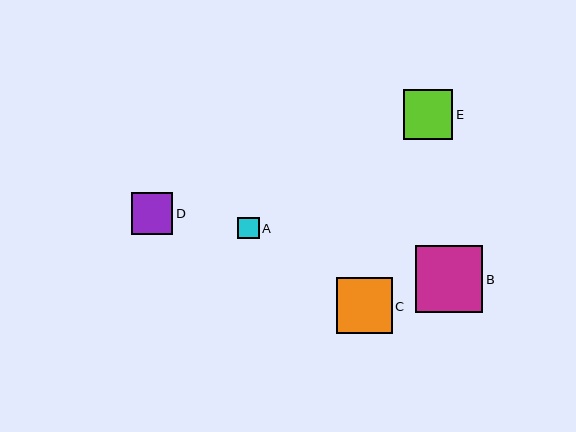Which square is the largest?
Square B is the largest with a size of approximately 67 pixels.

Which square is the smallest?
Square A is the smallest with a size of approximately 21 pixels.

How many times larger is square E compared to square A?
Square E is approximately 2.3 times the size of square A.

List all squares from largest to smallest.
From largest to smallest: B, C, E, D, A.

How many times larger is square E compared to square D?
Square E is approximately 1.2 times the size of square D.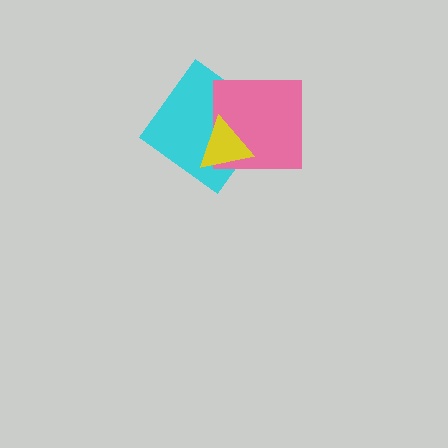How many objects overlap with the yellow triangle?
2 objects overlap with the yellow triangle.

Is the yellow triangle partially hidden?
No, no other shape covers it.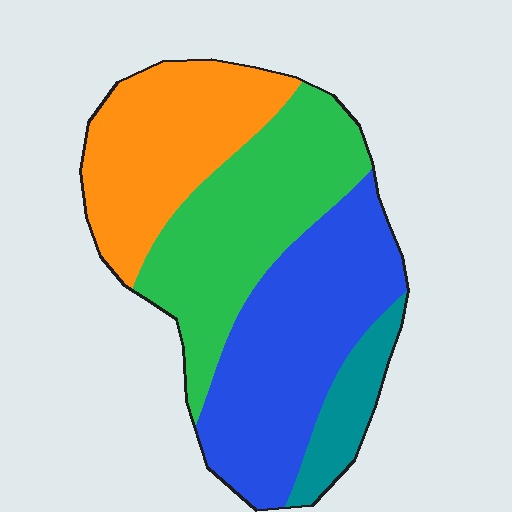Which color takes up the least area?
Teal, at roughly 10%.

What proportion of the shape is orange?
Orange covers around 25% of the shape.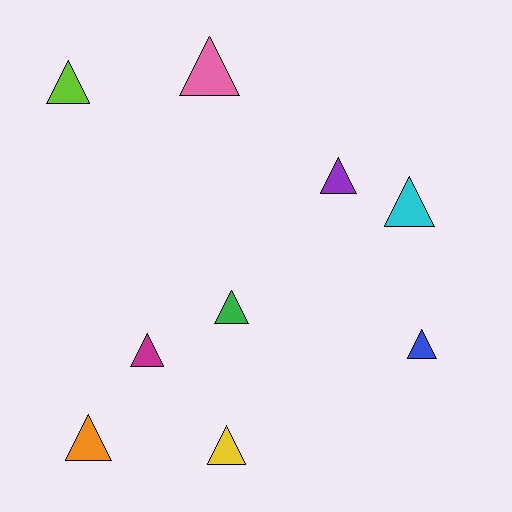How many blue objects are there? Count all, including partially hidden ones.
There is 1 blue object.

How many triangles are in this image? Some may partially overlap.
There are 9 triangles.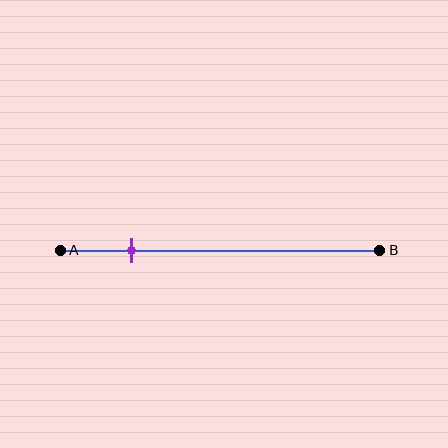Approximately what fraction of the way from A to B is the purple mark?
The purple mark is approximately 20% of the way from A to B.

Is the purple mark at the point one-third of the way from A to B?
No, the mark is at about 20% from A, not at the 33% one-third point.